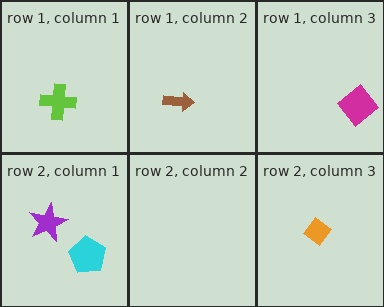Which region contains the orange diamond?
The row 2, column 3 region.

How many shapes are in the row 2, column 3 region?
1.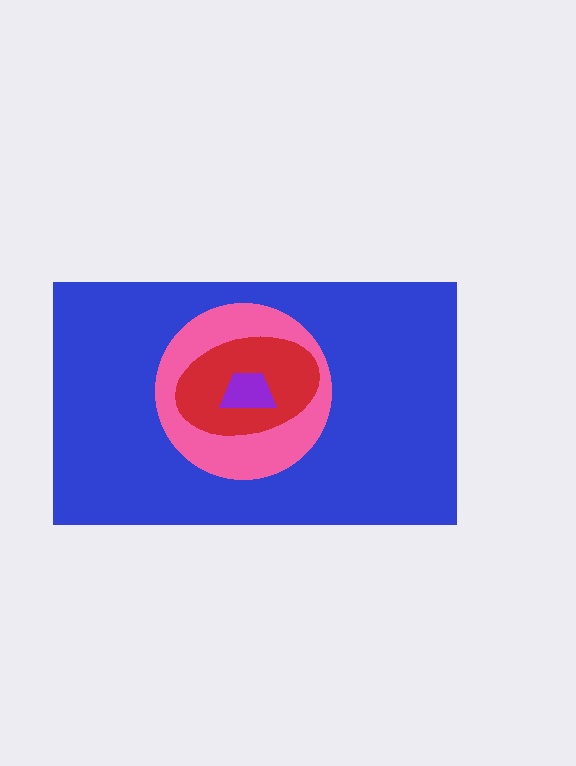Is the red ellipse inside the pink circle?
Yes.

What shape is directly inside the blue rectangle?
The pink circle.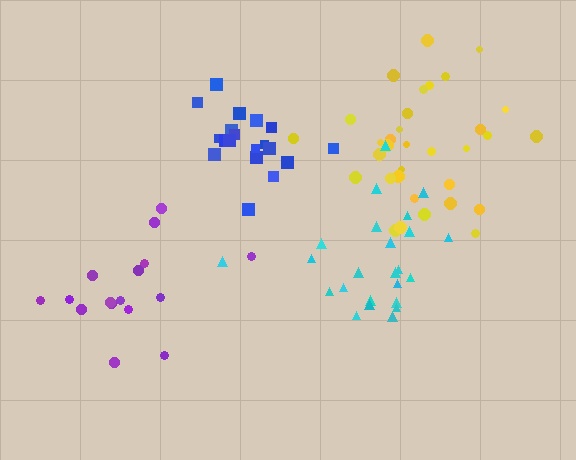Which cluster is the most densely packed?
Blue.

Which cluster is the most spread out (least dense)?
Purple.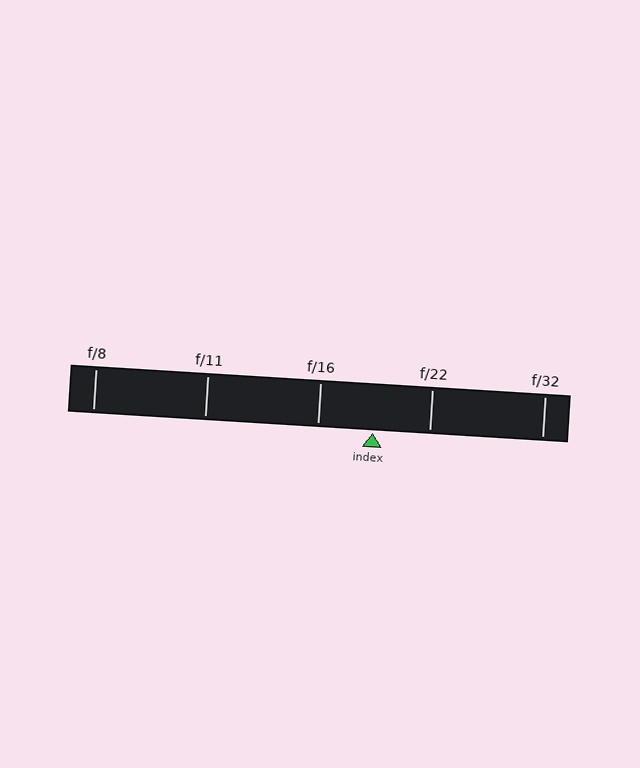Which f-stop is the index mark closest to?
The index mark is closest to f/16.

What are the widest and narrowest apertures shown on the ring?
The widest aperture shown is f/8 and the narrowest is f/32.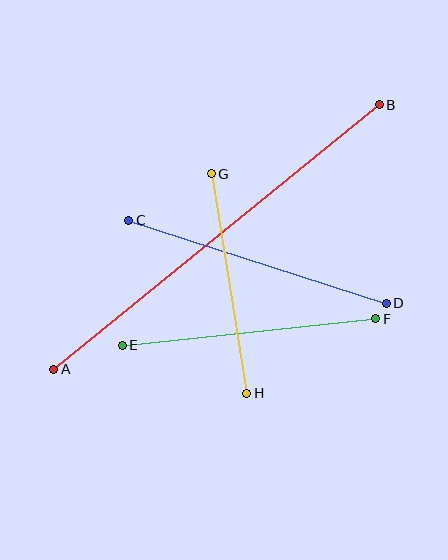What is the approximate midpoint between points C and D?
The midpoint is at approximately (257, 262) pixels.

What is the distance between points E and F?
The distance is approximately 255 pixels.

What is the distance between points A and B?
The distance is approximately 419 pixels.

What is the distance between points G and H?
The distance is approximately 222 pixels.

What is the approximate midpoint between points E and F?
The midpoint is at approximately (249, 332) pixels.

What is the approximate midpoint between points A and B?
The midpoint is at approximately (217, 237) pixels.